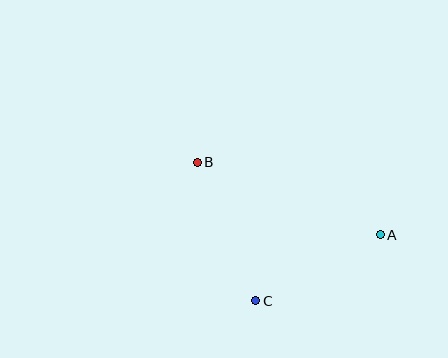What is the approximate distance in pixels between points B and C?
The distance between B and C is approximately 151 pixels.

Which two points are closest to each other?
Points A and C are closest to each other.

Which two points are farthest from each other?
Points A and B are farthest from each other.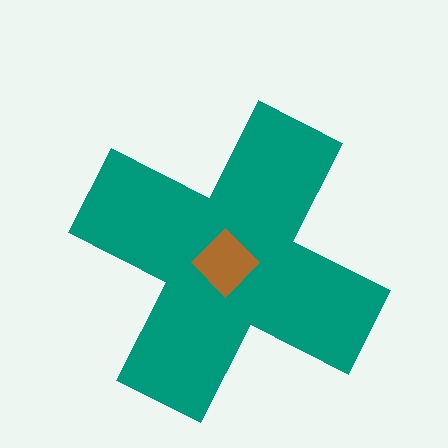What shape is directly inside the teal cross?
The brown diamond.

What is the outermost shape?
The teal cross.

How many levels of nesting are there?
2.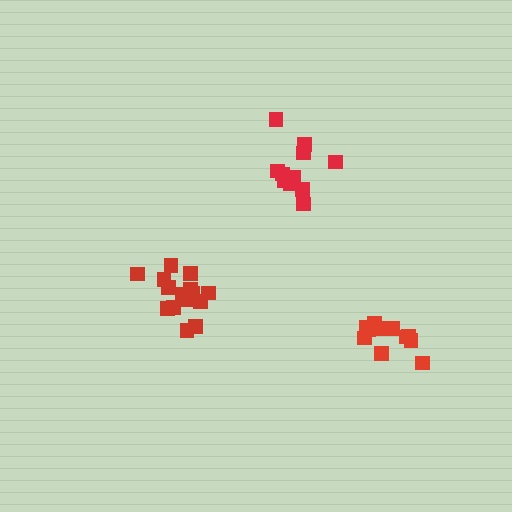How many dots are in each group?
Group 1: 16 dots, Group 2: 11 dots, Group 3: 11 dots (38 total).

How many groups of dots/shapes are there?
There are 3 groups.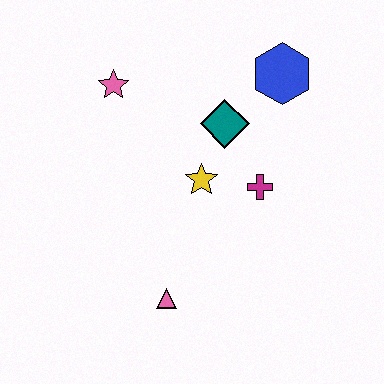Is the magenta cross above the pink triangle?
Yes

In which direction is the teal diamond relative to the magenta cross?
The teal diamond is above the magenta cross.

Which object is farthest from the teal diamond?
The pink triangle is farthest from the teal diamond.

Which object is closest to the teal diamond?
The yellow star is closest to the teal diamond.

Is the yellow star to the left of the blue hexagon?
Yes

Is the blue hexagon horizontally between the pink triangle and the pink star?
No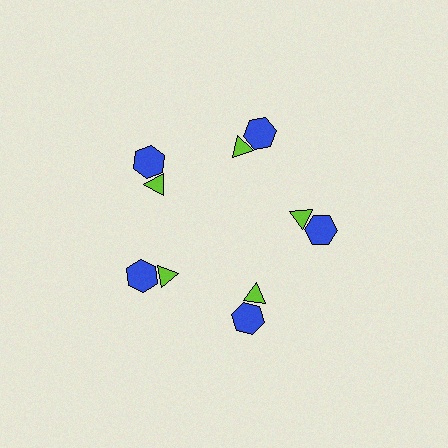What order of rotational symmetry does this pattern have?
This pattern has 5-fold rotational symmetry.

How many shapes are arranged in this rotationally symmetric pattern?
There are 10 shapes, arranged in 5 groups of 2.